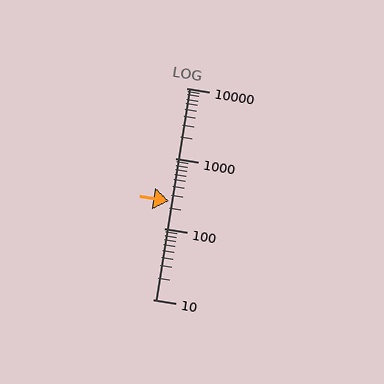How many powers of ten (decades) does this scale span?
The scale spans 3 decades, from 10 to 10000.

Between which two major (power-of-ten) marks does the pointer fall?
The pointer is between 100 and 1000.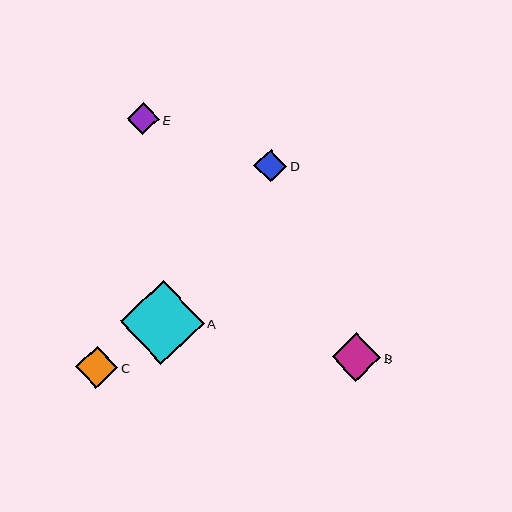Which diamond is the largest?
Diamond A is the largest with a size of approximately 84 pixels.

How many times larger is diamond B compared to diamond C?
Diamond B is approximately 1.2 times the size of diamond C.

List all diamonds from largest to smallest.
From largest to smallest: A, B, C, D, E.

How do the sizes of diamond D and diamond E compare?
Diamond D and diamond E are approximately the same size.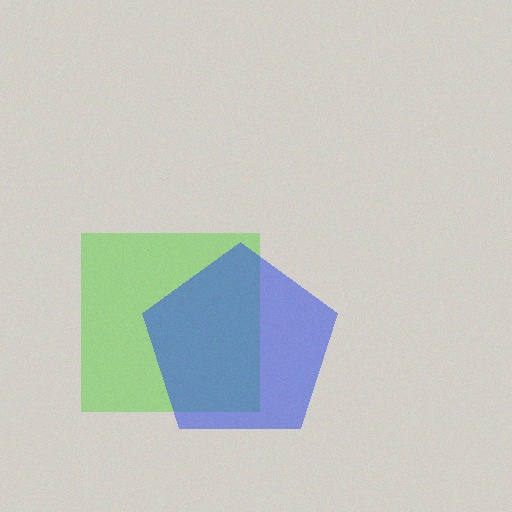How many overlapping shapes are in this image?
There are 2 overlapping shapes in the image.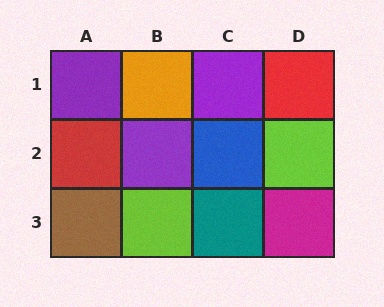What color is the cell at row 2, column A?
Red.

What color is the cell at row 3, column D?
Magenta.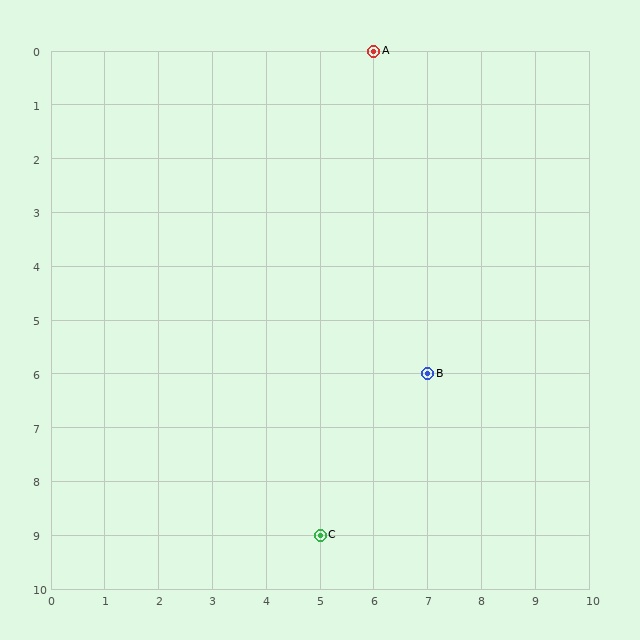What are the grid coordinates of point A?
Point A is at grid coordinates (6, 0).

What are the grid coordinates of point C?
Point C is at grid coordinates (5, 9).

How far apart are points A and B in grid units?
Points A and B are 1 column and 6 rows apart (about 6.1 grid units diagonally).